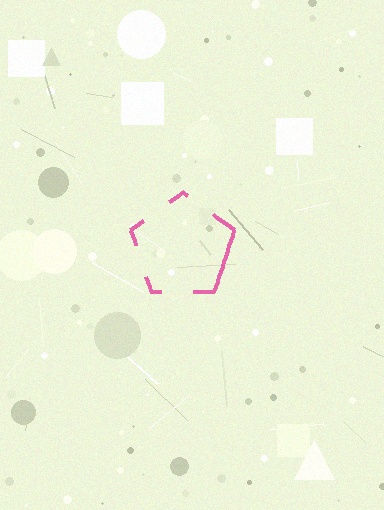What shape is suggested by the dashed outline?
The dashed outline suggests a pentagon.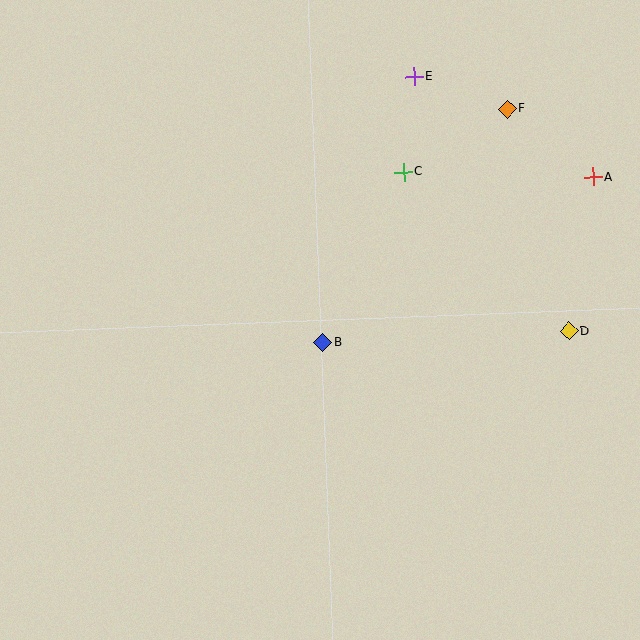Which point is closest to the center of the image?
Point B at (323, 343) is closest to the center.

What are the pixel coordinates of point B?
Point B is at (323, 343).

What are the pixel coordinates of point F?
Point F is at (507, 109).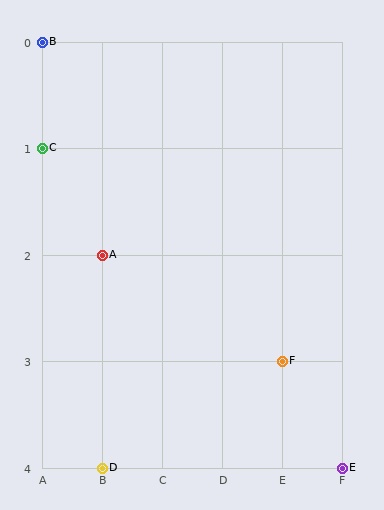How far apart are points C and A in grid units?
Points C and A are 1 column and 1 row apart (about 1.4 grid units diagonally).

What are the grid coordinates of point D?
Point D is at grid coordinates (B, 4).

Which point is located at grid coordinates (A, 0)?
Point B is at (A, 0).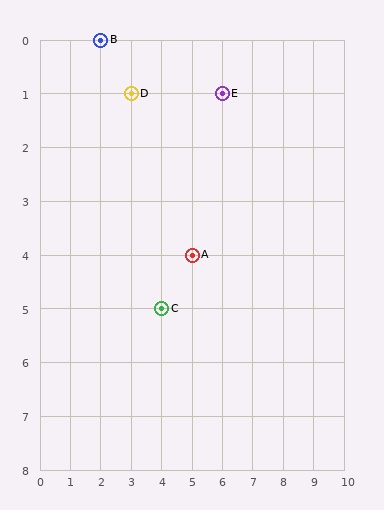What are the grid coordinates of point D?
Point D is at grid coordinates (3, 1).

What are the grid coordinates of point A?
Point A is at grid coordinates (5, 4).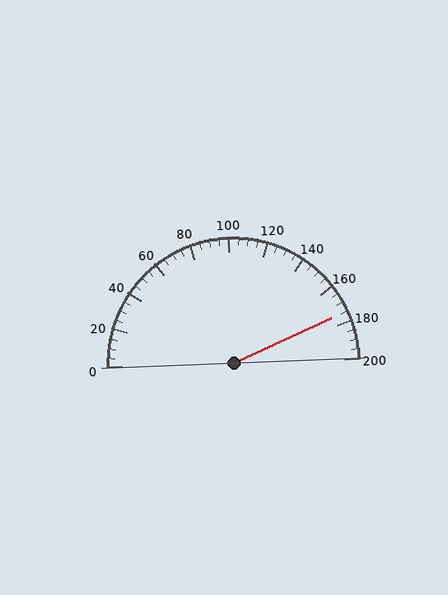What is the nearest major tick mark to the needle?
The nearest major tick mark is 180.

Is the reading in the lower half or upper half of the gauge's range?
The reading is in the upper half of the range (0 to 200).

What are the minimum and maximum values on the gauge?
The gauge ranges from 0 to 200.